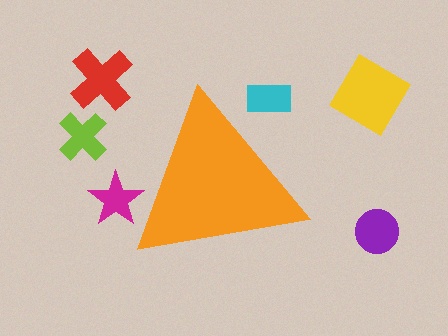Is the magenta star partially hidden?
Yes, the magenta star is partially hidden behind the orange triangle.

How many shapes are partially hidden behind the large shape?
2 shapes are partially hidden.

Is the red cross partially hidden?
No, the red cross is fully visible.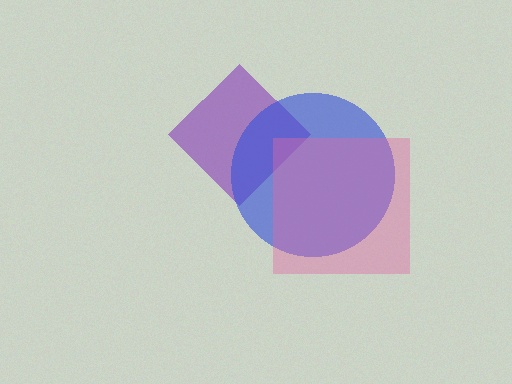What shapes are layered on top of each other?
The layered shapes are: a purple diamond, a blue circle, a pink square.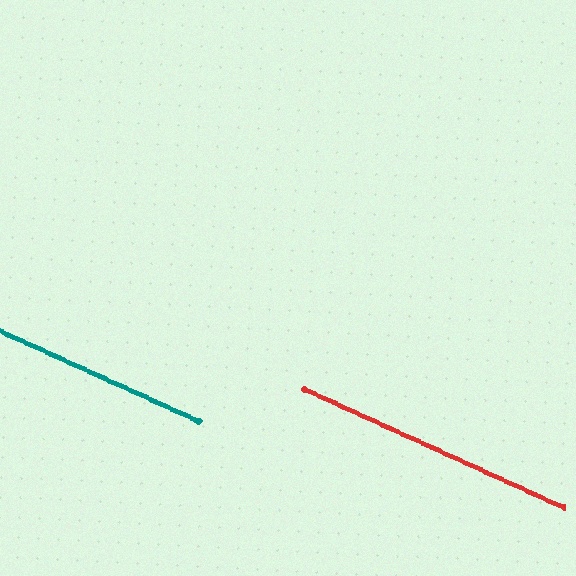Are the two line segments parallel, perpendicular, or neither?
Parallel — their directions differ by only 0.1°.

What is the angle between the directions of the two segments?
Approximately 0 degrees.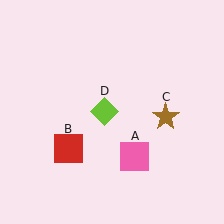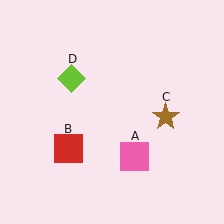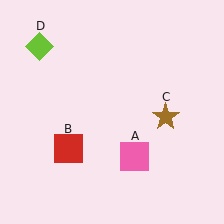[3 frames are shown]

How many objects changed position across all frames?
1 object changed position: lime diamond (object D).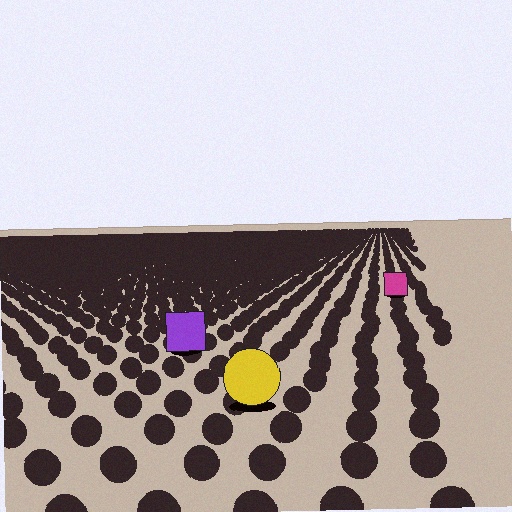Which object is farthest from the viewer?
The magenta square is farthest from the viewer. It appears smaller and the ground texture around it is denser.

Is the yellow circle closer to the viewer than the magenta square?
Yes. The yellow circle is closer — you can tell from the texture gradient: the ground texture is coarser near it.